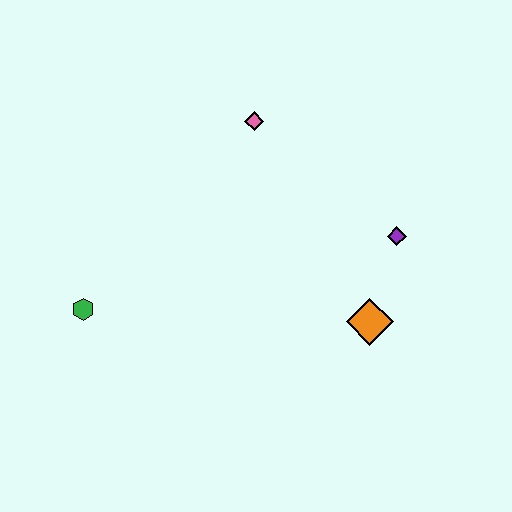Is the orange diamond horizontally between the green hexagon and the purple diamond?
Yes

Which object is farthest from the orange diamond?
The green hexagon is farthest from the orange diamond.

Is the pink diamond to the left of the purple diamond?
Yes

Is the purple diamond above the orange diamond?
Yes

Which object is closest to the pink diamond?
The purple diamond is closest to the pink diamond.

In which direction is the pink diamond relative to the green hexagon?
The pink diamond is above the green hexagon.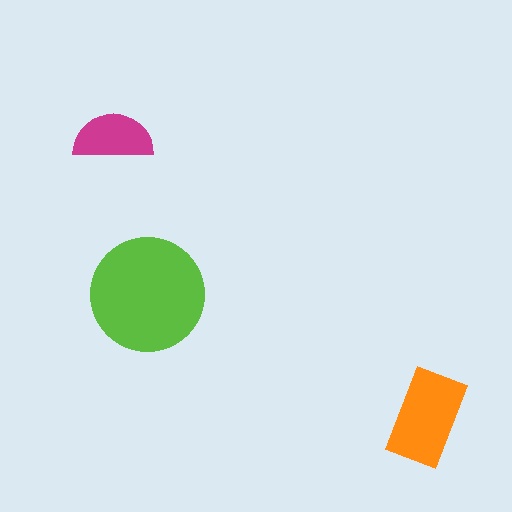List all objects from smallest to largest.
The magenta semicircle, the orange rectangle, the lime circle.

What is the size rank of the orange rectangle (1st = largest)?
2nd.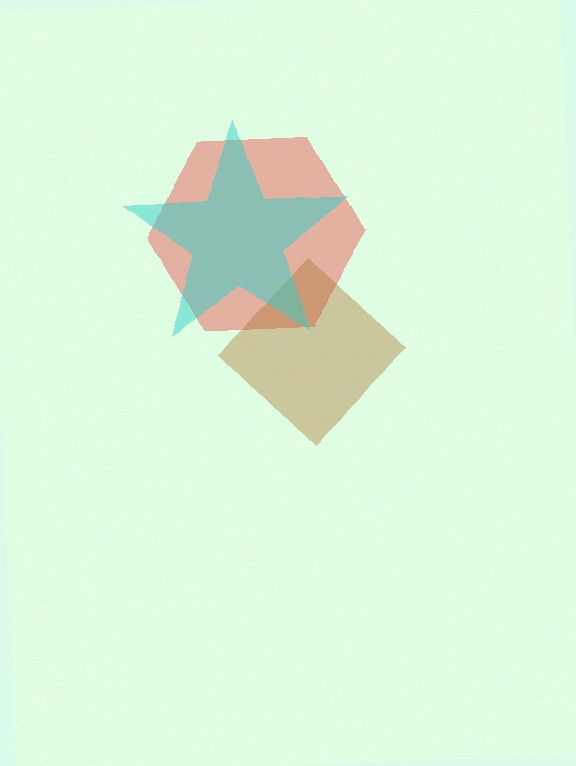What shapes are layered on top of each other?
The layered shapes are: a red hexagon, a brown diamond, a cyan star.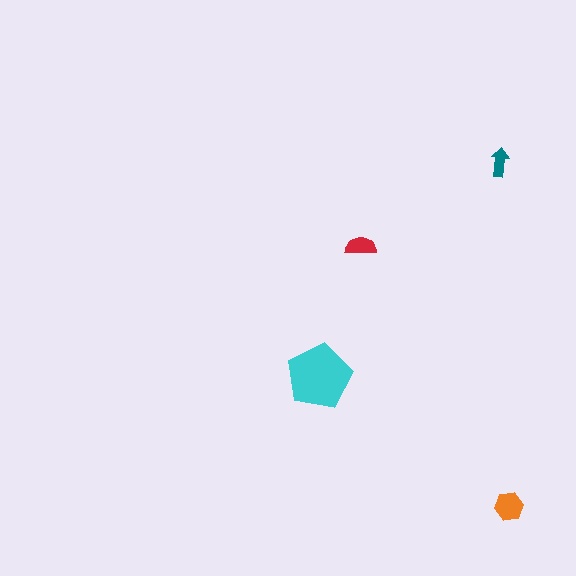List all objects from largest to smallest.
The cyan pentagon, the orange hexagon, the red semicircle, the teal arrow.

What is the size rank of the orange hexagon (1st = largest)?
2nd.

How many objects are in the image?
There are 4 objects in the image.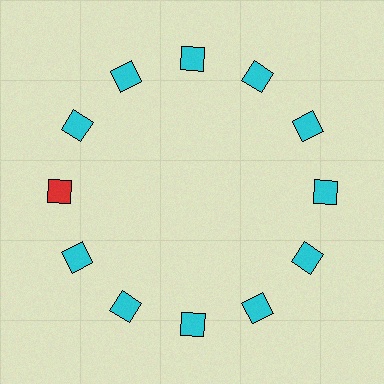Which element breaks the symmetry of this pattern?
The red square at roughly the 9 o'clock position breaks the symmetry. All other shapes are cyan squares.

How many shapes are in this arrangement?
There are 12 shapes arranged in a ring pattern.